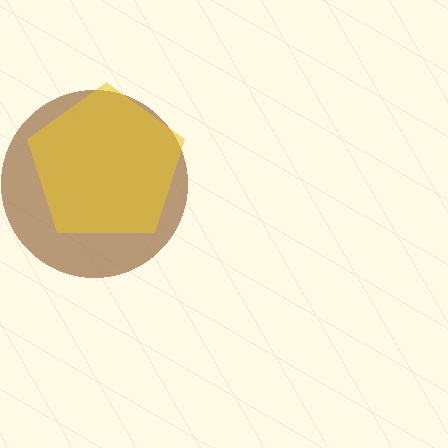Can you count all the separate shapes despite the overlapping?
Yes, there are 2 separate shapes.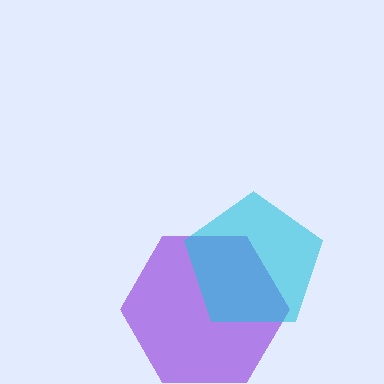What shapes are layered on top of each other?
The layered shapes are: a purple hexagon, a cyan pentagon.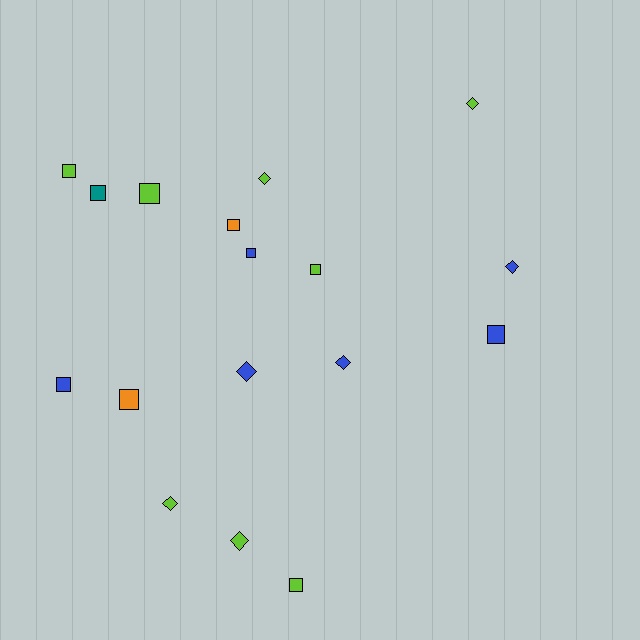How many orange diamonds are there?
There are no orange diamonds.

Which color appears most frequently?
Lime, with 8 objects.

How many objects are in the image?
There are 17 objects.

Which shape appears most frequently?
Square, with 10 objects.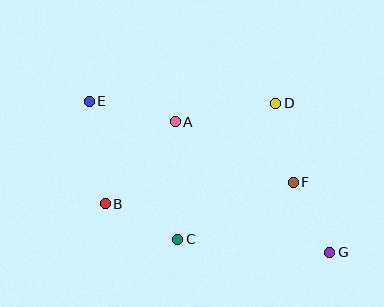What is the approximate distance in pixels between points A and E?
The distance between A and E is approximately 88 pixels.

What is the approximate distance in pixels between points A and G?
The distance between A and G is approximately 202 pixels.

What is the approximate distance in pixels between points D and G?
The distance between D and G is approximately 158 pixels.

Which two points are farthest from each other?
Points E and G are farthest from each other.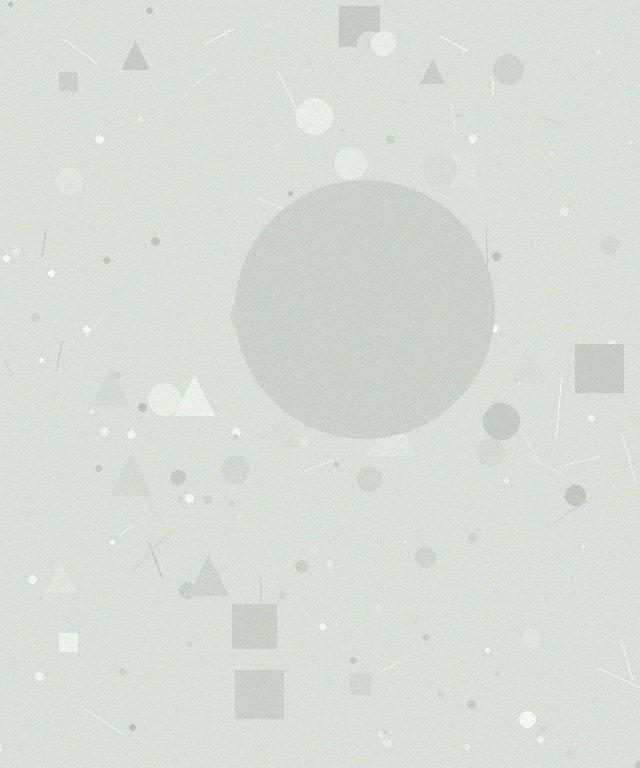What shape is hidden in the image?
A circle is hidden in the image.